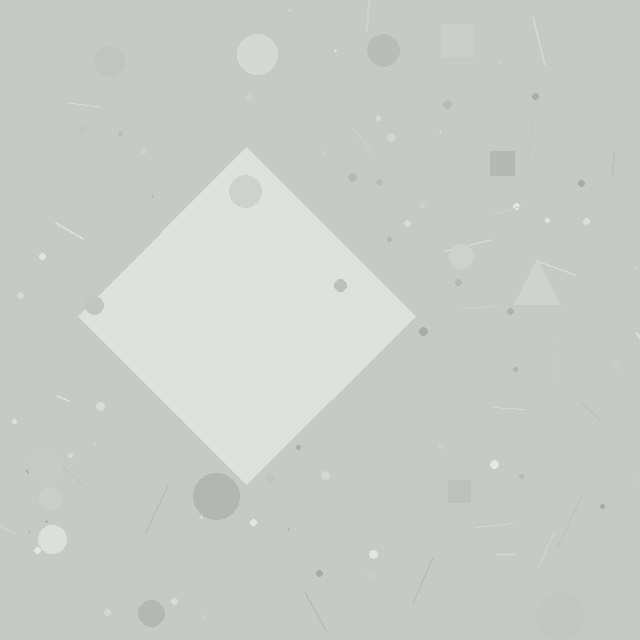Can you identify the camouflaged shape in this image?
The camouflaged shape is a diamond.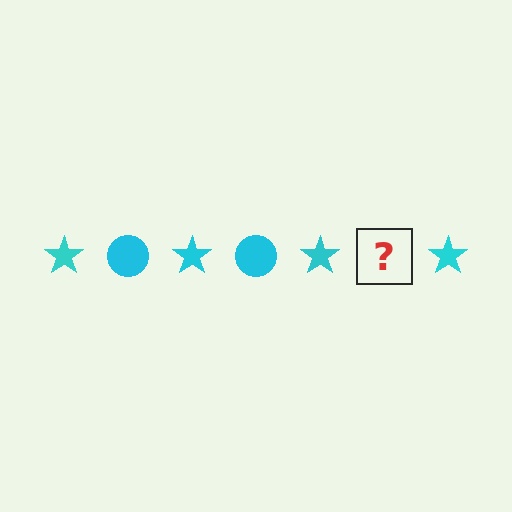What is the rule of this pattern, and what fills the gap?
The rule is that the pattern cycles through star, circle shapes in cyan. The gap should be filled with a cyan circle.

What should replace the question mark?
The question mark should be replaced with a cyan circle.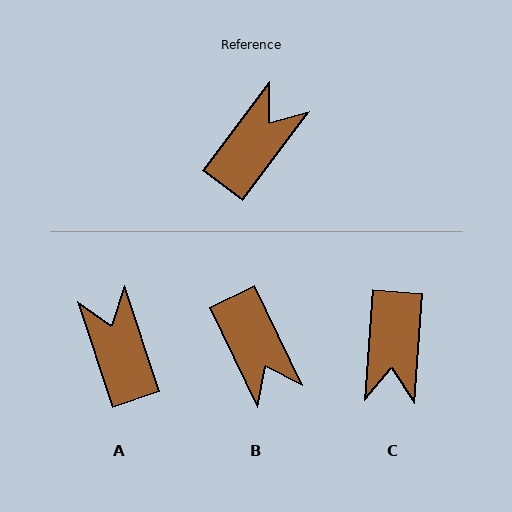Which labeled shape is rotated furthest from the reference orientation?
C, about 148 degrees away.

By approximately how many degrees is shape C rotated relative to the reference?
Approximately 148 degrees clockwise.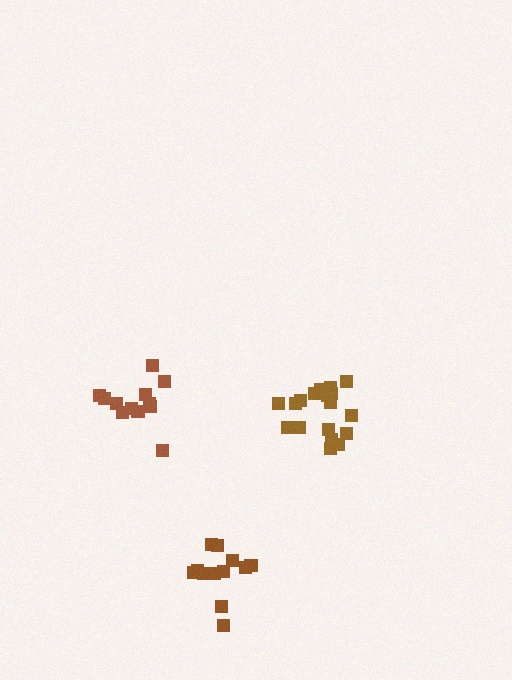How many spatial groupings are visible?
There are 3 spatial groupings.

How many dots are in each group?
Group 1: 12 dots, Group 2: 18 dots, Group 3: 12 dots (42 total).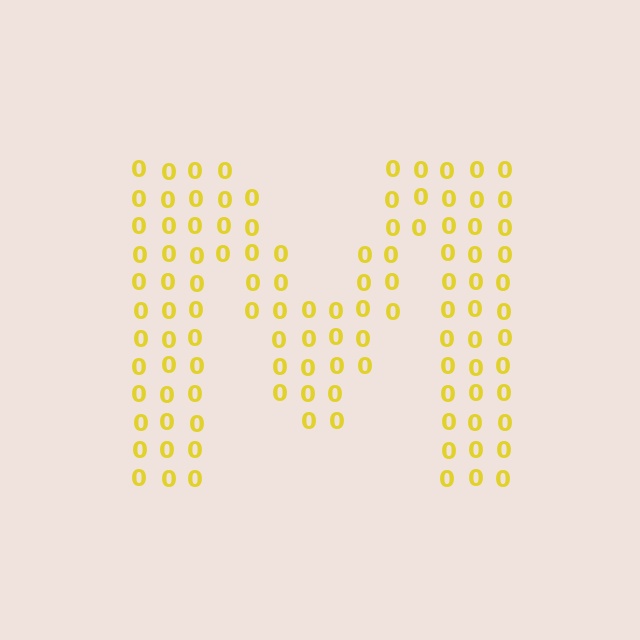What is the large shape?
The large shape is the letter M.